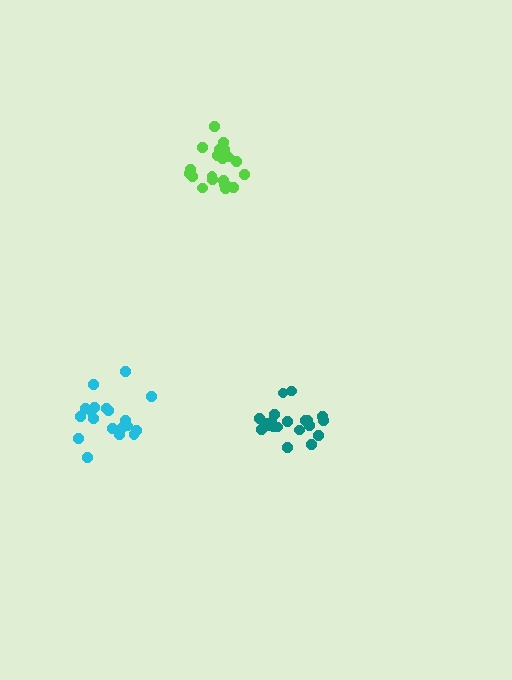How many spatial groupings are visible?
There are 3 spatial groupings.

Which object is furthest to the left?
The cyan cluster is leftmost.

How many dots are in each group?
Group 1: 20 dots, Group 2: 21 dots, Group 3: 19 dots (60 total).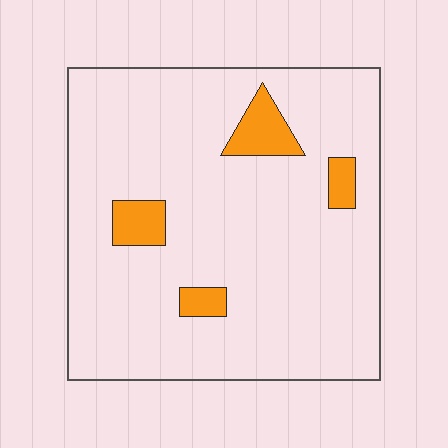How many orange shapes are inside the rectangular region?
4.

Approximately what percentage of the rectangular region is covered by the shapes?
Approximately 10%.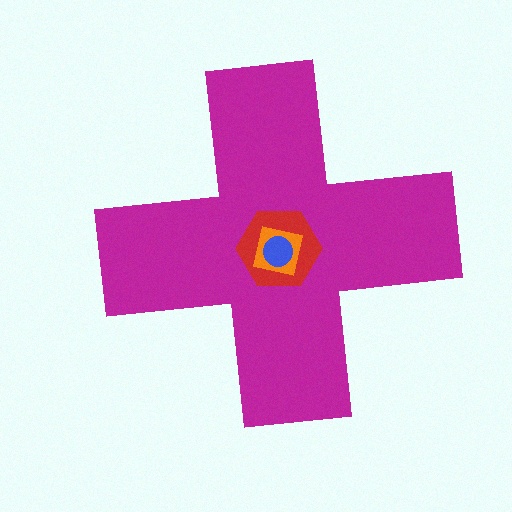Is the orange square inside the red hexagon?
Yes.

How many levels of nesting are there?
4.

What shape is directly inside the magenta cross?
The red hexagon.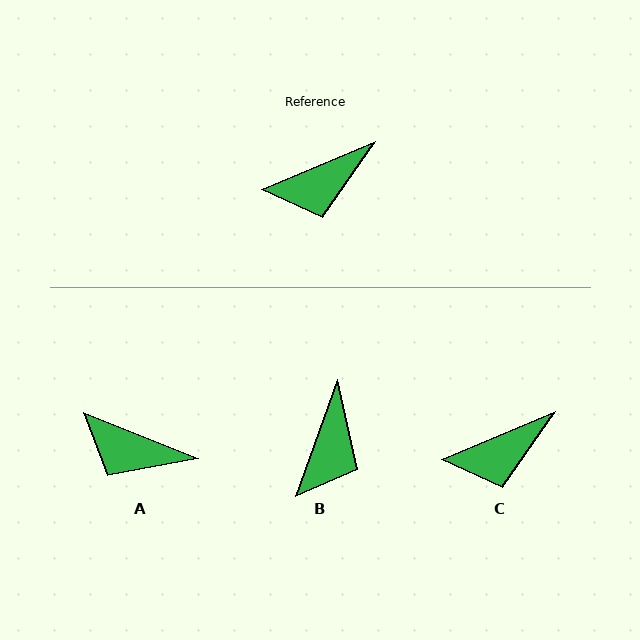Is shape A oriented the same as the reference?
No, it is off by about 44 degrees.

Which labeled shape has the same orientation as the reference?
C.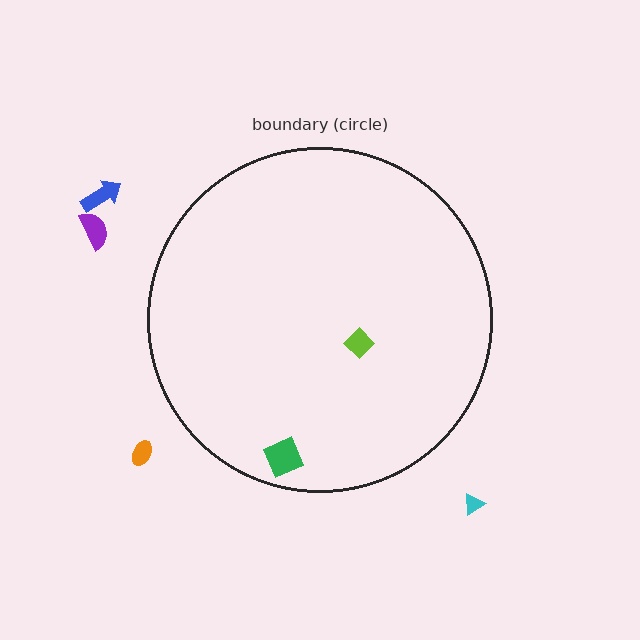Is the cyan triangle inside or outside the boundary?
Outside.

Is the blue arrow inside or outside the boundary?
Outside.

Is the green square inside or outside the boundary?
Inside.